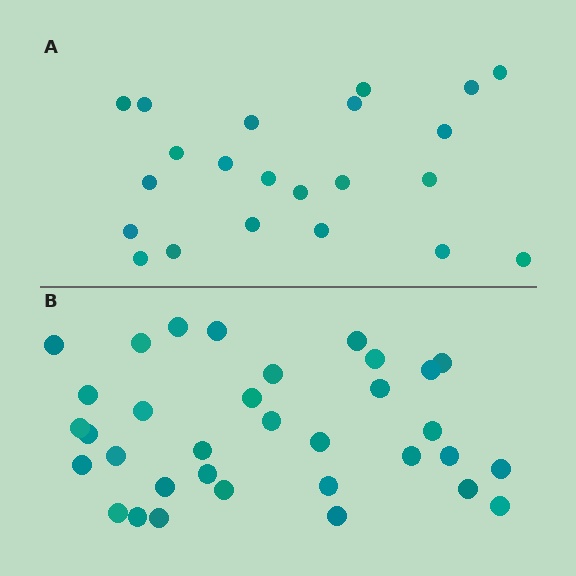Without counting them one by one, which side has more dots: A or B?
Region B (the bottom region) has more dots.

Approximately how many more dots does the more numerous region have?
Region B has roughly 12 or so more dots than region A.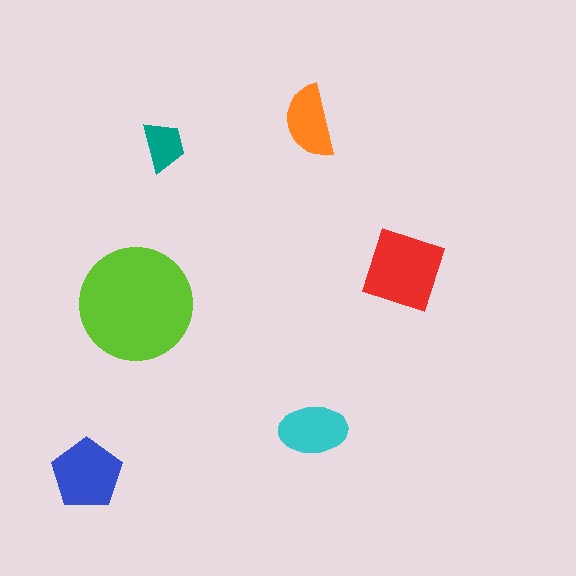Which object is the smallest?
The teal trapezoid.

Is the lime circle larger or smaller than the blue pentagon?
Larger.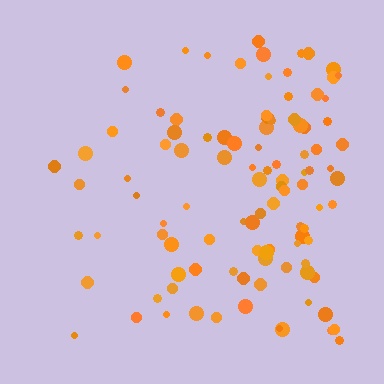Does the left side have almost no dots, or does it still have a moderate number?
Still a moderate number, just noticeably fewer than the right.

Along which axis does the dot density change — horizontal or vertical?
Horizontal.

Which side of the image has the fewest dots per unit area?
The left.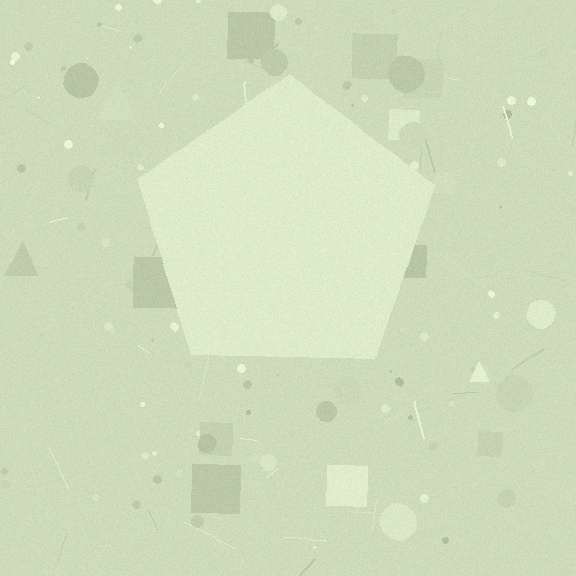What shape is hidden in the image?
A pentagon is hidden in the image.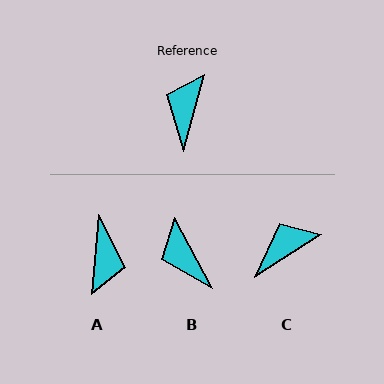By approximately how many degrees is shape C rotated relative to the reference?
Approximately 42 degrees clockwise.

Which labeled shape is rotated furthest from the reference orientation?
A, about 169 degrees away.